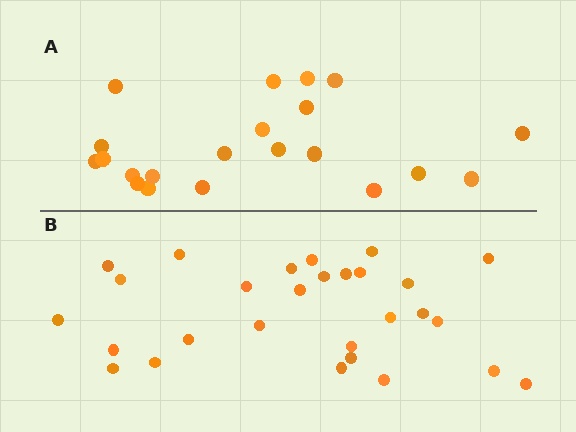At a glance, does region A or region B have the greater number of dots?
Region B (the bottom region) has more dots.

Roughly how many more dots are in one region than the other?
Region B has roughly 8 or so more dots than region A.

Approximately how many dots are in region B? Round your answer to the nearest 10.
About 30 dots. (The exact count is 28, which rounds to 30.)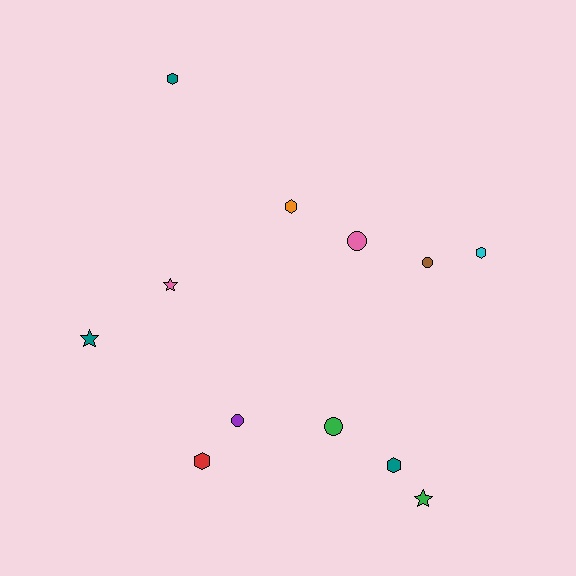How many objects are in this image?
There are 12 objects.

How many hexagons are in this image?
There are 5 hexagons.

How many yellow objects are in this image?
There are no yellow objects.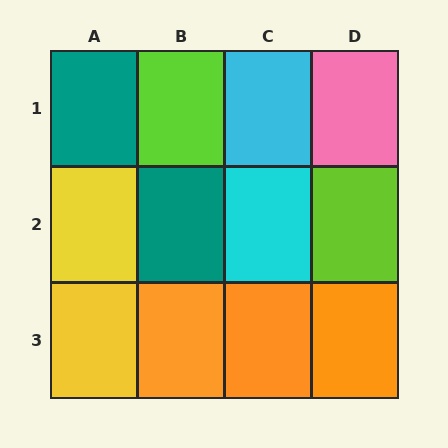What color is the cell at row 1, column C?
Cyan.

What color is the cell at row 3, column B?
Orange.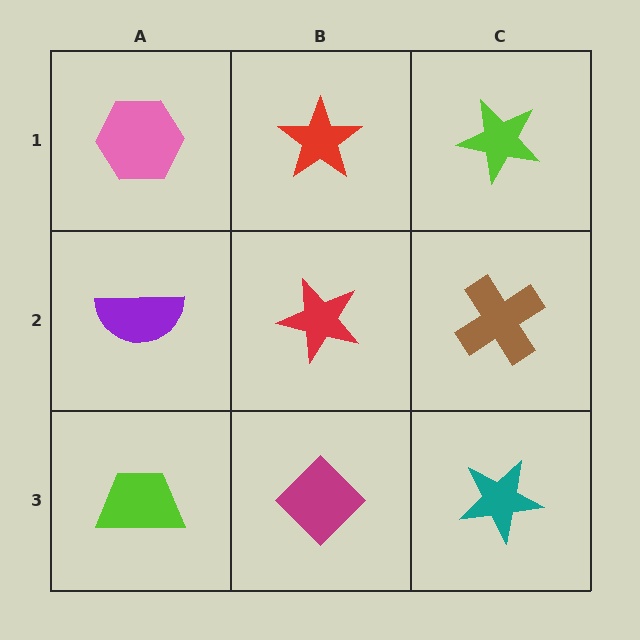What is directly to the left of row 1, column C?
A red star.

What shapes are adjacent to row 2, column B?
A red star (row 1, column B), a magenta diamond (row 3, column B), a purple semicircle (row 2, column A), a brown cross (row 2, column C).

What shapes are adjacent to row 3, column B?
A red star (row 2, column B), a lime trapezoid (row 3, column A), a teal star (row 3, column C).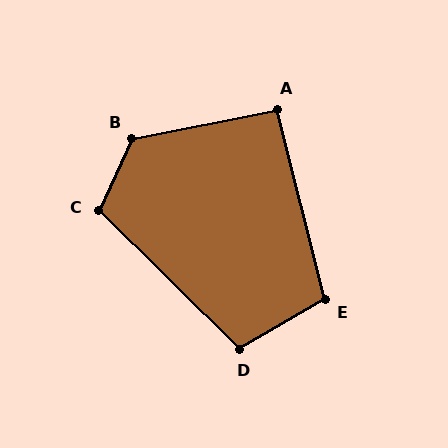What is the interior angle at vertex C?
Approximately 110 degrees (obtuse).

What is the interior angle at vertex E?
Approximately 106 degrees (obtuse).